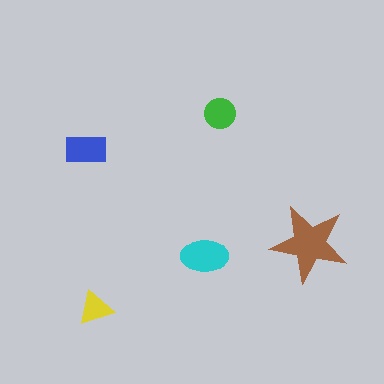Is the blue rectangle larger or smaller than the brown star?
Smaller.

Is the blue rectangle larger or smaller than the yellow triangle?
Larger.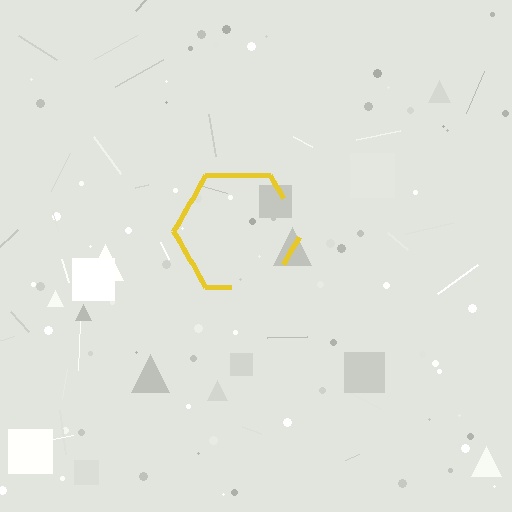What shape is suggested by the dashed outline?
The dashed outline suggests a hexagon.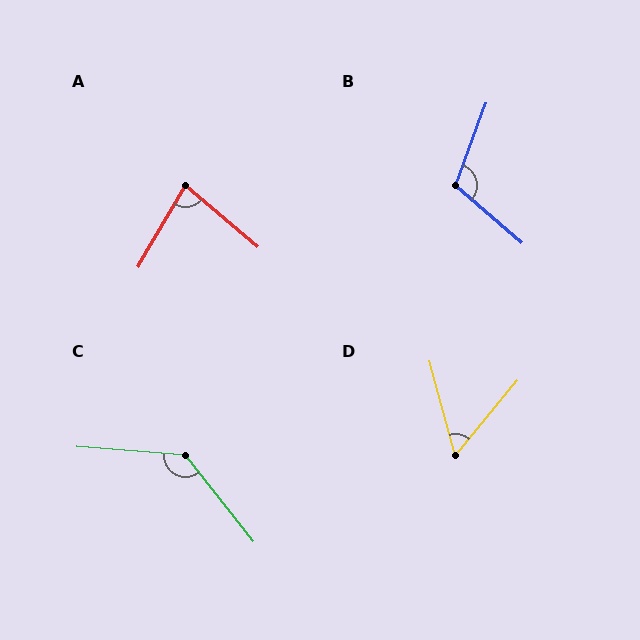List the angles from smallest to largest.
D (54°), A (80°), B (111°), C (133°).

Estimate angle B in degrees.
Approximately 111 degrees.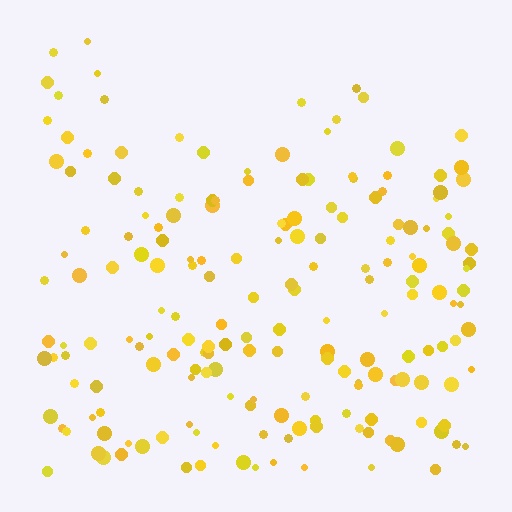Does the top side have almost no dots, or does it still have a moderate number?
Still a moderate number, just noticeably fewer than the bottom.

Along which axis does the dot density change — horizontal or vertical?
Vertical.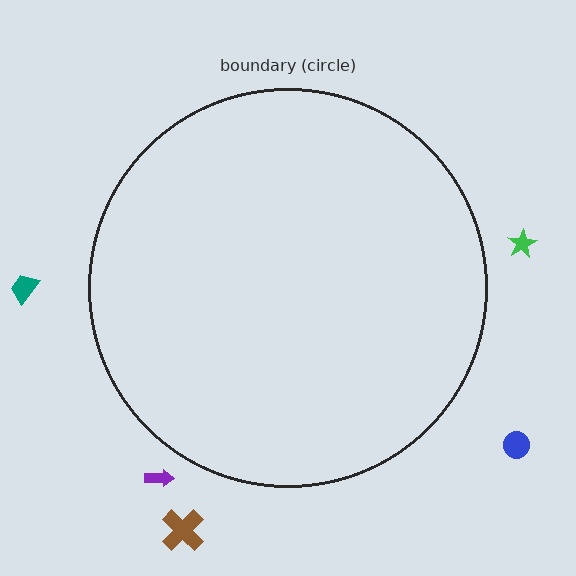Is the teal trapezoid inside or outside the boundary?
Outside.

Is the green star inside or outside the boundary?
Outside.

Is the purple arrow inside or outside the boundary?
Outside.